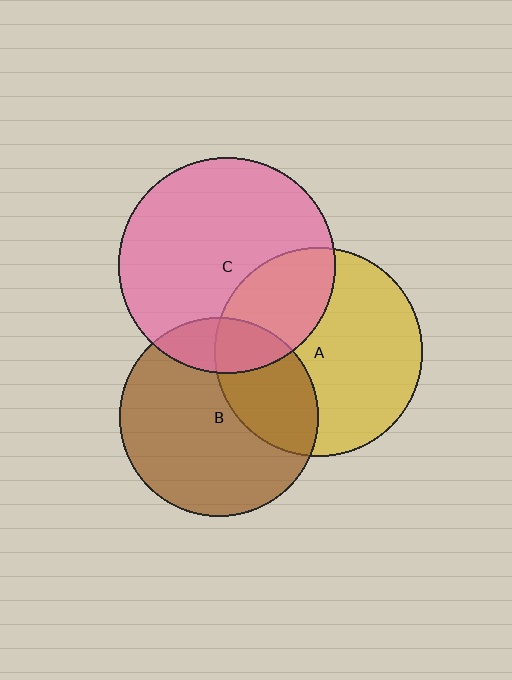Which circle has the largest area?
Circle C (pink).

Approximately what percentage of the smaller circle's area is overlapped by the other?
Approximately 30%.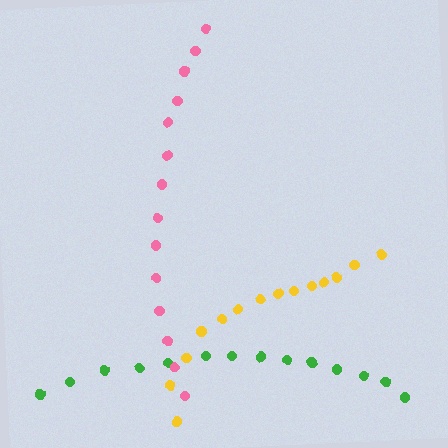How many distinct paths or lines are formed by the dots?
There are 3 distinct paths.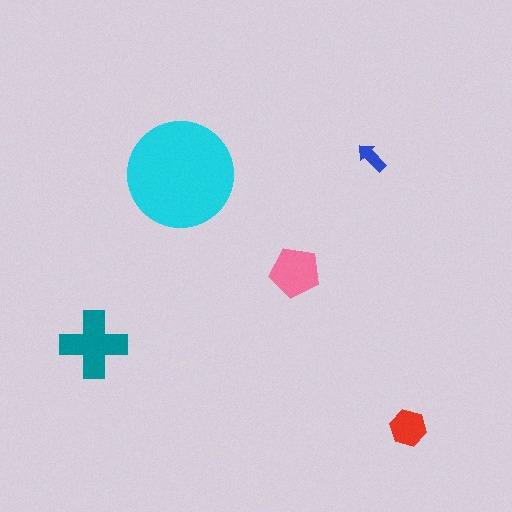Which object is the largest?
The cyan circle.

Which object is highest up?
The blue arrow is topmost.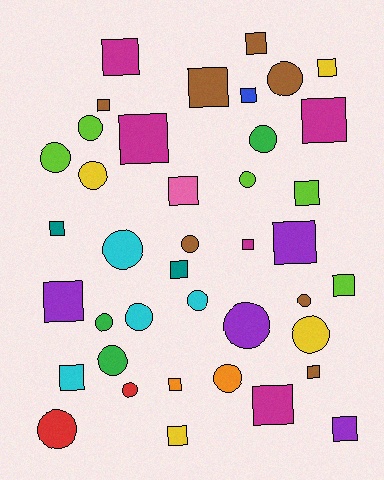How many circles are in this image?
There are 18 circles.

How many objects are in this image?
There are 40 objects.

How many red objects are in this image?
There are 2 red objects.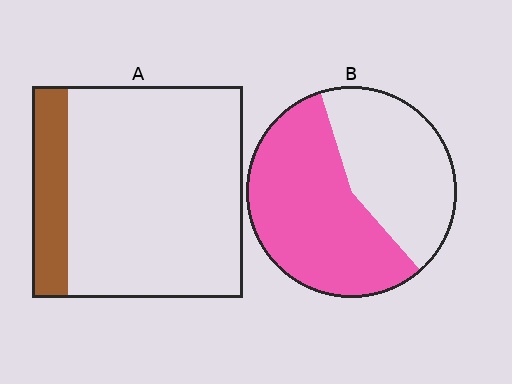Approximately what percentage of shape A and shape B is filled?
A is approximately 15% and B is approximately 55%.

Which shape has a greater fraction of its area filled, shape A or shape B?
Shape B.